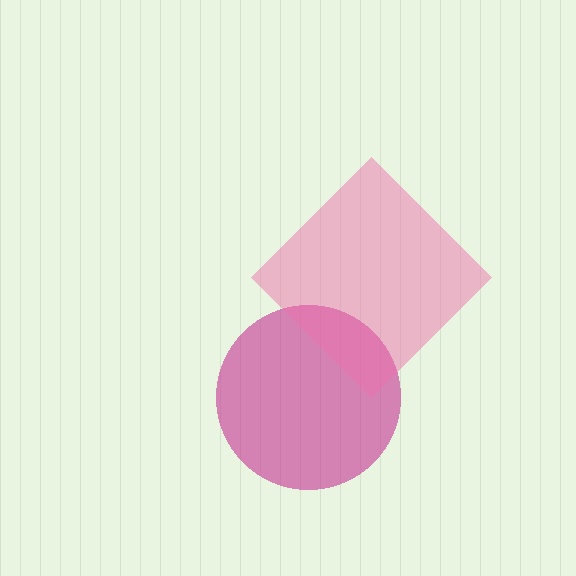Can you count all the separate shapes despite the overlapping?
Yes, there are 2 separate shapes.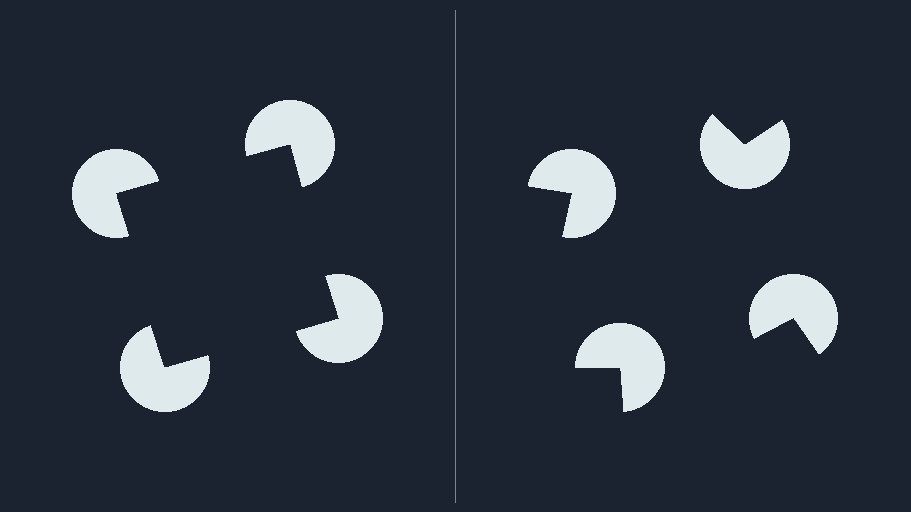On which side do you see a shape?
An illusory square appears on the left side. On the right side the wedge cuts are rotated, so no coherent shape forms.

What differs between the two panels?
The pac-man discs are positioned identically on both sides; only the wedge orientations differ. On the left they align to a square; on the right they are misaligned.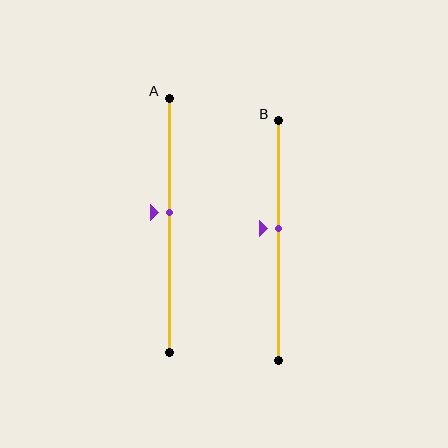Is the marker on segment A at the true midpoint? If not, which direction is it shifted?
No, the marker on segment A is shifted upward by about 5% of the segment length.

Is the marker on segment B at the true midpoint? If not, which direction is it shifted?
No, the marker on segment B is shifted upward by about 5% of the segment length.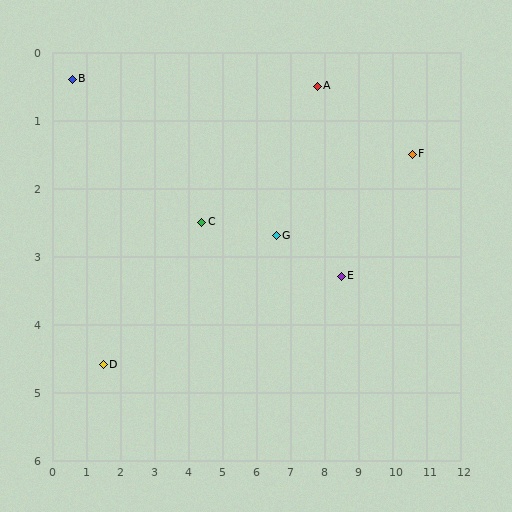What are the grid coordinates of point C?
Point C is at approximately (4.4, 2.5).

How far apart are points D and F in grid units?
Points D and F are about 9.6 grid units apart.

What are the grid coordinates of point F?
Point F is at approximately (10.6, 1.5).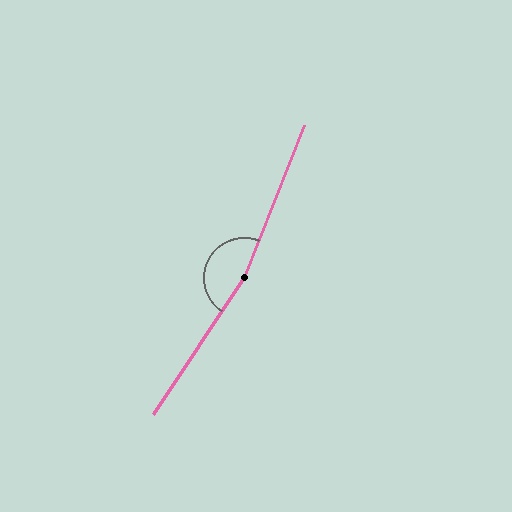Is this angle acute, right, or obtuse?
It is obtuse.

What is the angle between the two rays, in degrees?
Approximately 168 degrees.